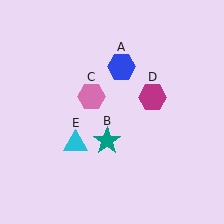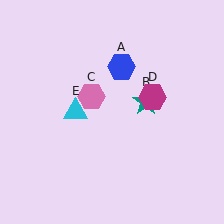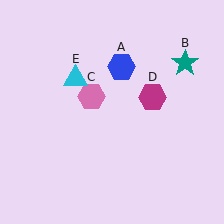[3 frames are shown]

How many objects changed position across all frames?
2 objects changed position: teal star (object B), cyan triangle (object E).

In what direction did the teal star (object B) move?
The teal star (object B) moved up and to the right.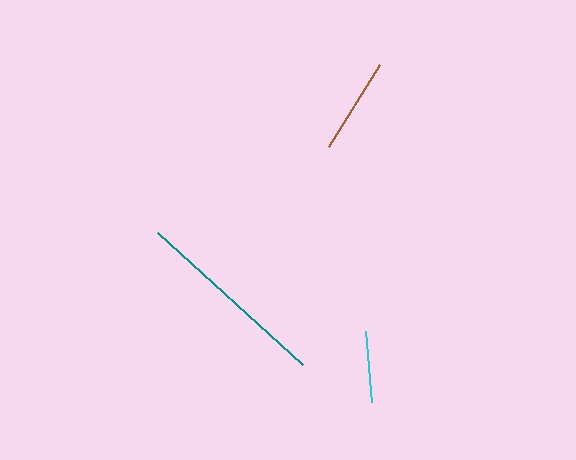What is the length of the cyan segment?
The cyan segment is approximately 71 pixels long.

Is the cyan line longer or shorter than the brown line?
The brown line is longer than the cyan line.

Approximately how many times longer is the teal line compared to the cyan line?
The teal line is approximately 2.8 times the length of the cyan line.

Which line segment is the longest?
The teal line is the longest at approximately 197 pixels.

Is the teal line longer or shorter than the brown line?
The teal line is longer than the brown line.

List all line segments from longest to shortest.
From longest to shortest: teal, brown, cyan.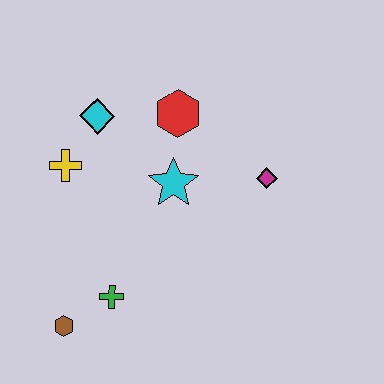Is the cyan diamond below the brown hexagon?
No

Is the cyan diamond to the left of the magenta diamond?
Yes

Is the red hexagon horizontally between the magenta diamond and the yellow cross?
Yes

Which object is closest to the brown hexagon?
The green cross is closest to the brown hexagon.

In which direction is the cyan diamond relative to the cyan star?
The cyan diamond is to the left of the cyan star.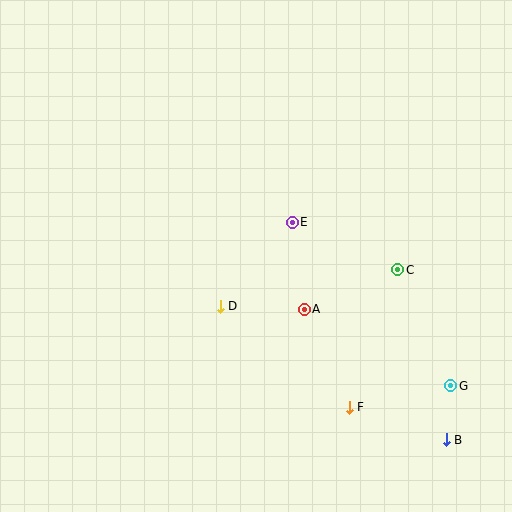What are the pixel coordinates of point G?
Point G is at (451, 386).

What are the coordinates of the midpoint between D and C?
The midpoint between D and C is at (309, 288).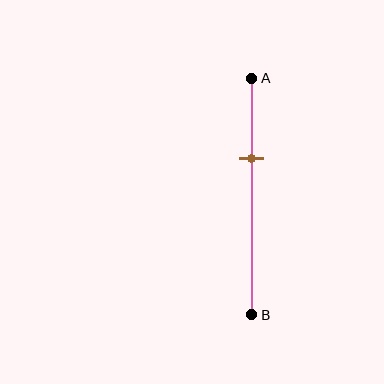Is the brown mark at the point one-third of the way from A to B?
Yes, the mark is approximately at the one-third point.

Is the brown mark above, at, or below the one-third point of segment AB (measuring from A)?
The brown mark is approximately at the one-third point of segment AB.